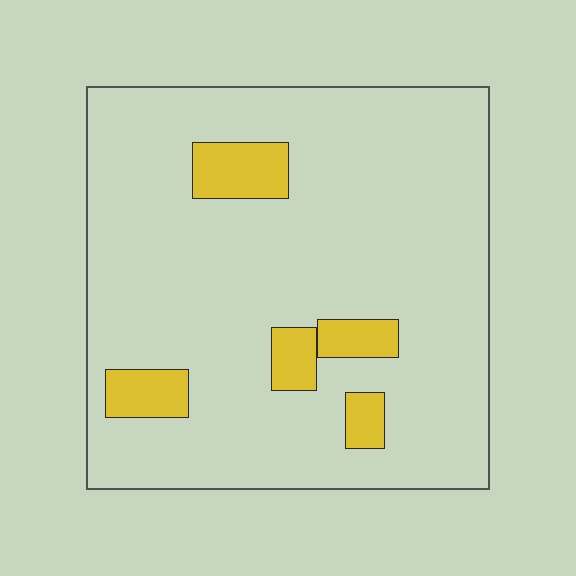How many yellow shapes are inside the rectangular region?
5.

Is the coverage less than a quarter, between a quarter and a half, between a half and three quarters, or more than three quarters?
Less than a quarter.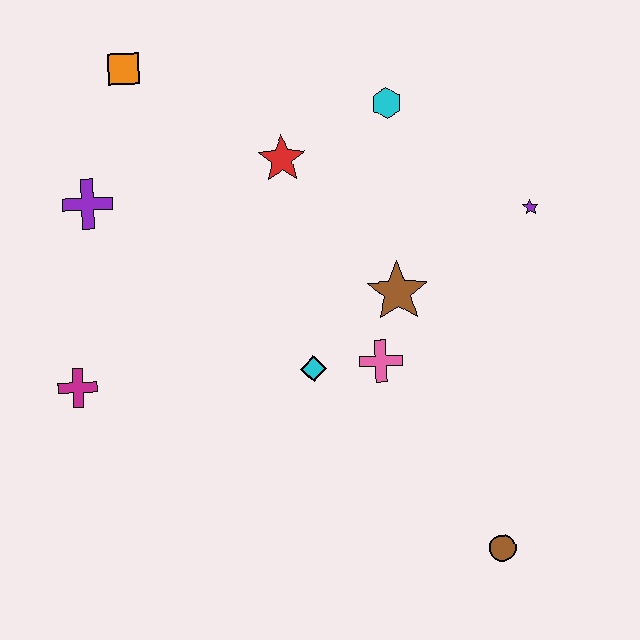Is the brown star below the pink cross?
No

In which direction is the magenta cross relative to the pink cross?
The magenta cross is to the left of the pink cross.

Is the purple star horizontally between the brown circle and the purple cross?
No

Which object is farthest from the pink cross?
The orange square is farthest from the pink cross.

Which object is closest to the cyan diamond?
The pink cross is closest to the cyan diamond.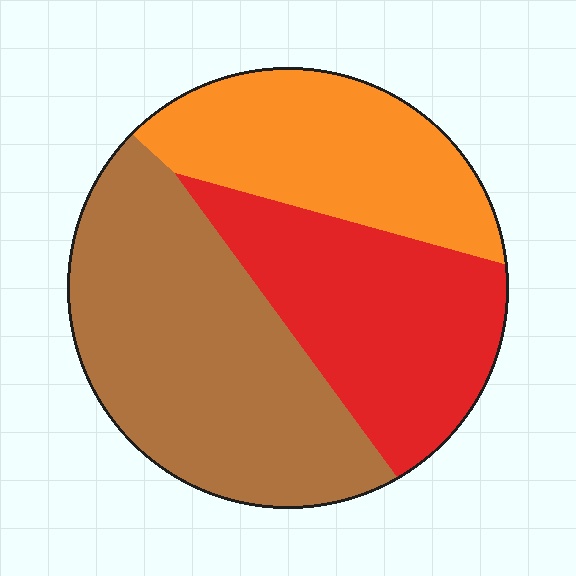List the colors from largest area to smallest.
From largest to smallest: brown, red, orange.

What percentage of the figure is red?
Red covers about 30% of the figure.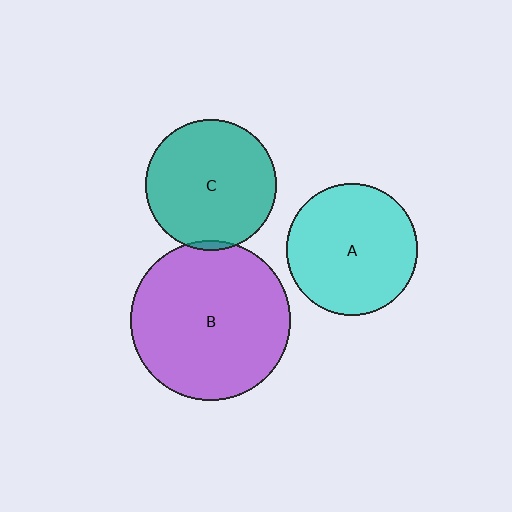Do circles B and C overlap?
Yes.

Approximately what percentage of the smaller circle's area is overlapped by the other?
Approximately 5%.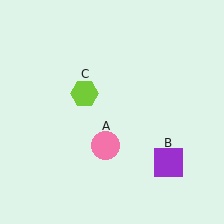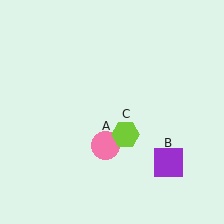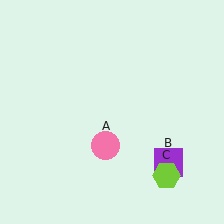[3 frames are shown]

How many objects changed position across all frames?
1 object changed position: lime hexagon (object C).